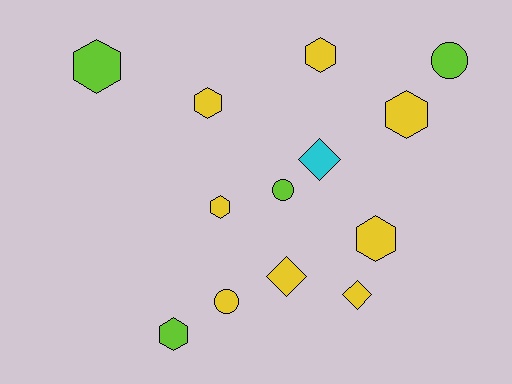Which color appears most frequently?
Yellow, with 8 objects.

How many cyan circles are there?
There are no cyan circles.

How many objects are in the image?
There are 13 objects.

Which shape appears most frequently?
Hexagon, with 7 objects.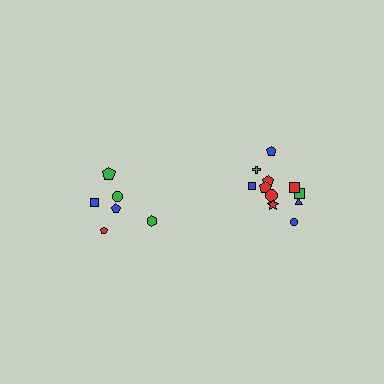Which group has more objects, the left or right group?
The right group.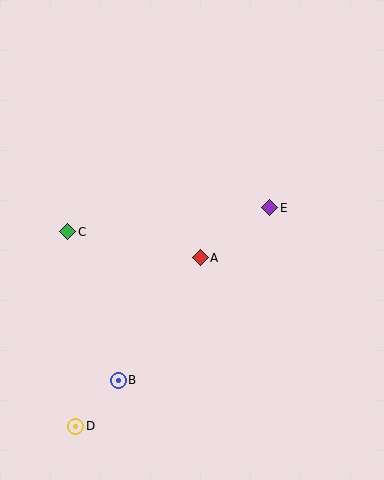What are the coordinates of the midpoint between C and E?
The midpoint between C and E is at (169, 220).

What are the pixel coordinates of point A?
Point A is at (200, 258).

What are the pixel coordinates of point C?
Point C is at (68, 232).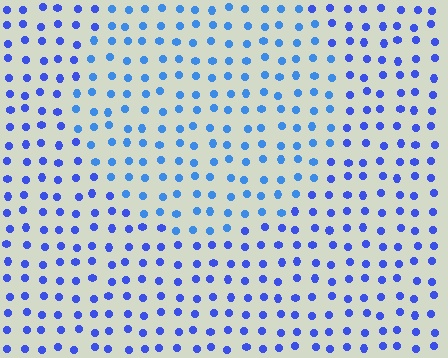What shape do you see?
I see a circle.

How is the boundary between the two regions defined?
The boundary is defined purely by a slight shift in hue (about 21 degrees). Spacing, size, and orientation are identical on both sides.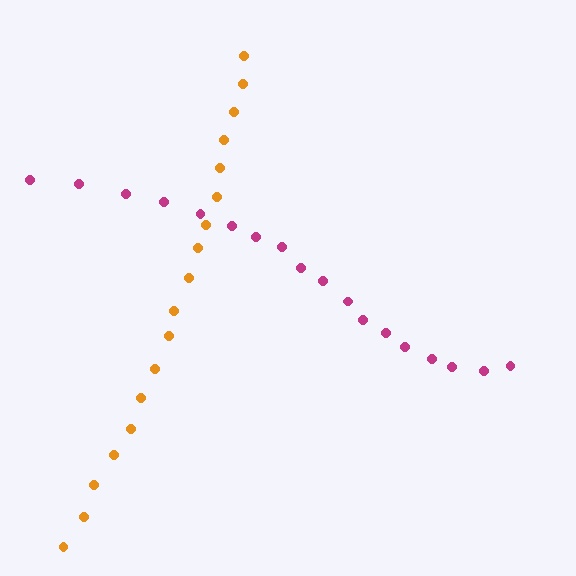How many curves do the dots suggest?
There are 2 distinct paths.